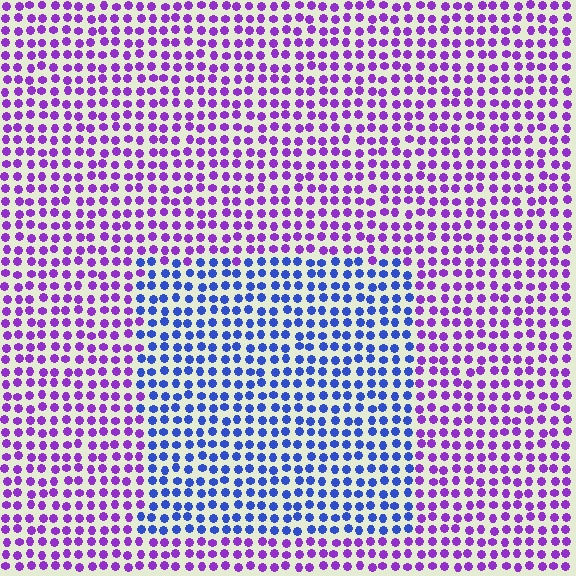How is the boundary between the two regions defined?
The boundary is defined purely by a slight shift in hue (about 50 degrees). Spacing, size, and orientation are identical on both sides.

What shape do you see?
I see a rectangle.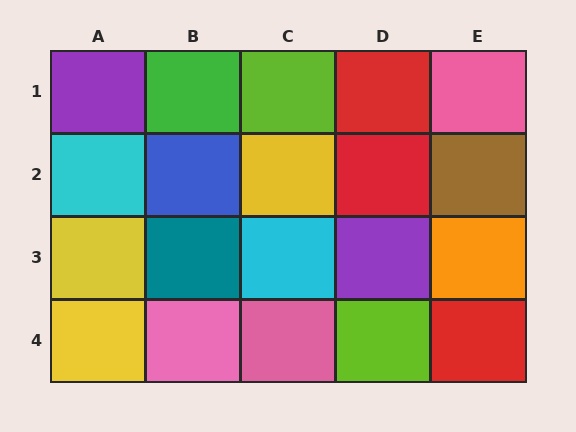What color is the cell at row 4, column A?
Yellow.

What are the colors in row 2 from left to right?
Cyan, blue, yellow, red, brown.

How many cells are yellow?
3 cells are yellow.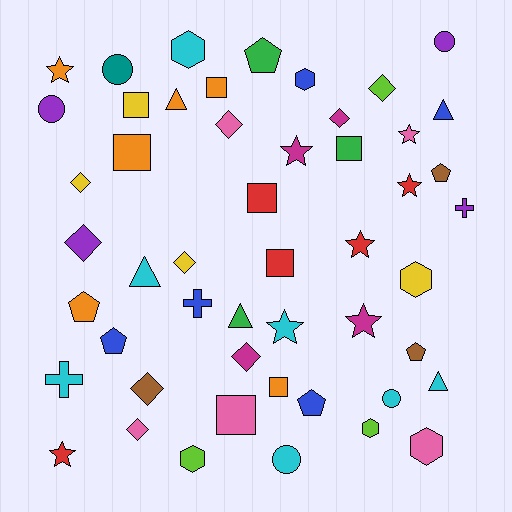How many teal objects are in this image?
There is 1 teal object.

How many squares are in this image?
There are 8 squares.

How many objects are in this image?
There are 50 objects.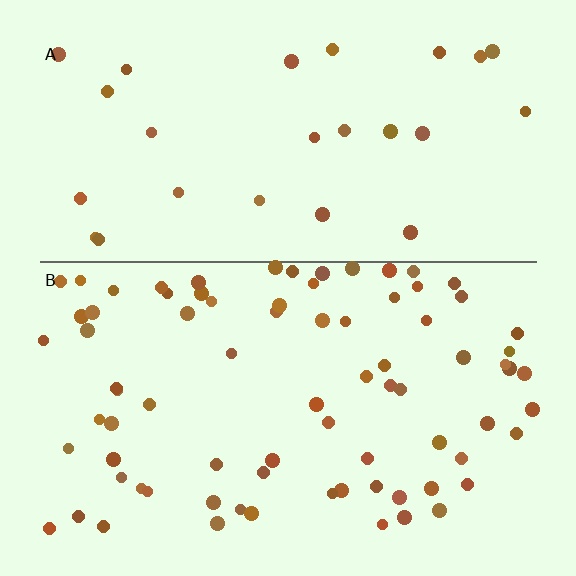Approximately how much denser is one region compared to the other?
Approximately 2.9× — region B over region A.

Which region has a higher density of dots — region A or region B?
B (the bottom).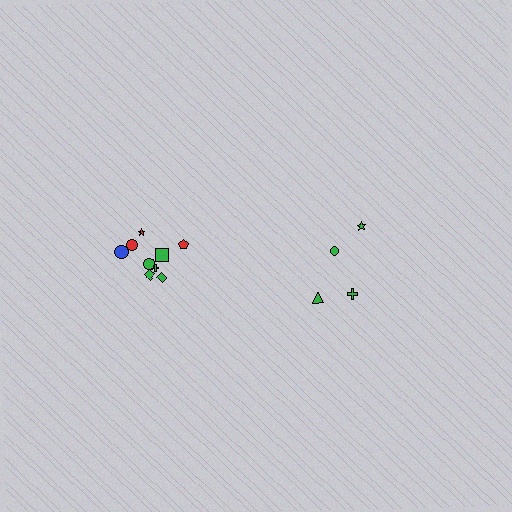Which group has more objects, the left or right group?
The left group.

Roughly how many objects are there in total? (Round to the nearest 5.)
Roughly 15 objects in total.